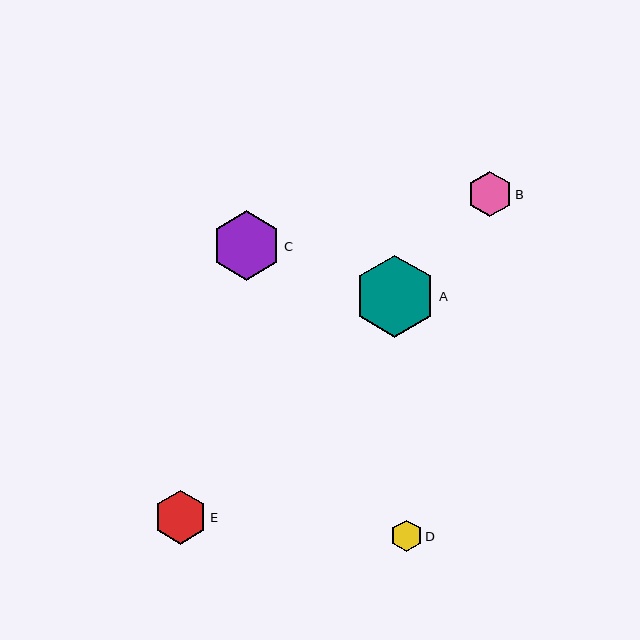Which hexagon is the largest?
Hexagon A is the largest with a size of approximately 82 pixels.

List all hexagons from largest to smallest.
From largest to smallest: A, C, E, B, D.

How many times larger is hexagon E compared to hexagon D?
Hexagon E is approximately 1.7 times the size of hexagon D.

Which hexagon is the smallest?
Hexagon D is the smallest with a size of approximately 32 pixels.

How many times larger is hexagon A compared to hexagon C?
Hexagon A is approximately 1.2 times the size of hexagon C.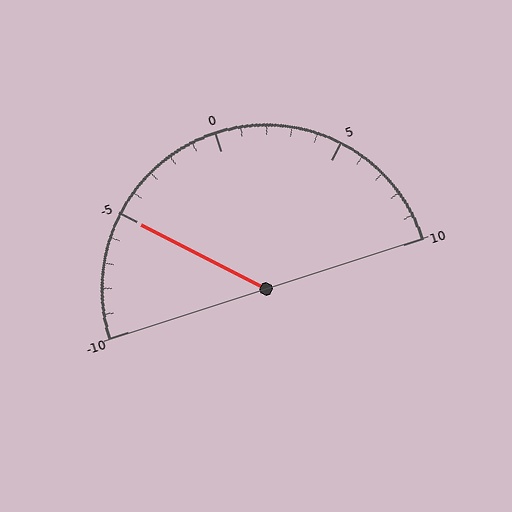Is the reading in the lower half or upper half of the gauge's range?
The reading is in the lower half of the range (-10 to 10).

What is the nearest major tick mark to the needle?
The nearest major tick mark is -5.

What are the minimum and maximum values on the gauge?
The gauge ranges from -10 to 10.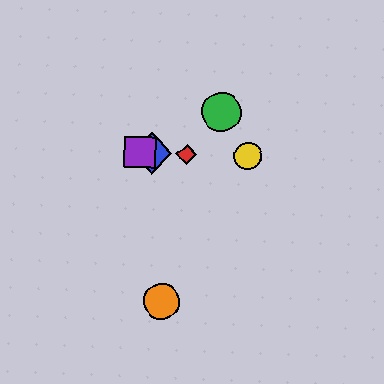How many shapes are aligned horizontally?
4 shapes (the red diamond, the blue diamond, the yellow circle, the purple square) are aligned horizontally.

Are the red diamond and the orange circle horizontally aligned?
No, the red diamond is at y≈154 and the orange circle is at y≈301.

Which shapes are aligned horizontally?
The red diamond, the blue diamond, the yellow circle, the purple square are aligned horizontally.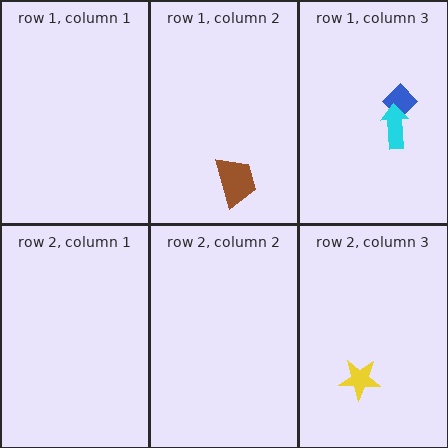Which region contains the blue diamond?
The row 1, column 3 region.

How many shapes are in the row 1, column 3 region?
2.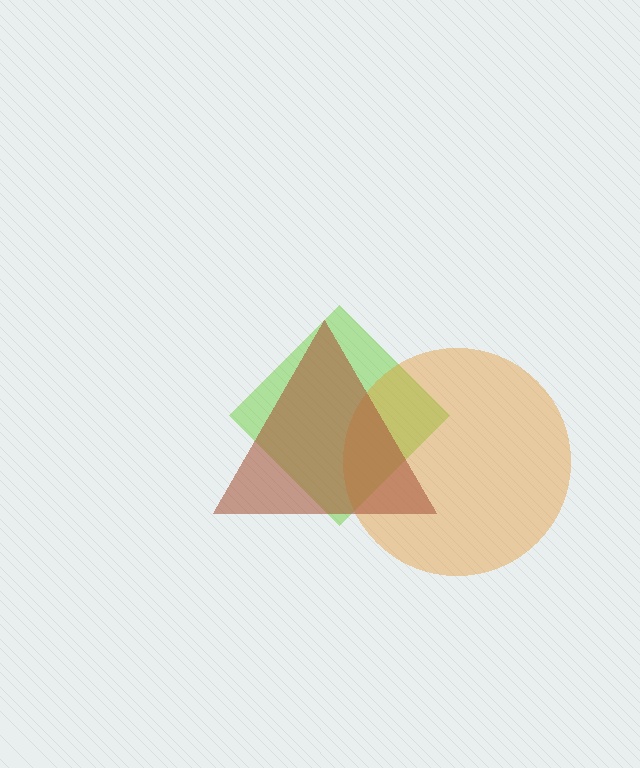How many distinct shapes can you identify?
There are 3 distinct shapes: a lime diamond, an orange circle, a brown triangle.